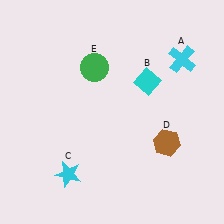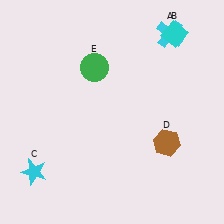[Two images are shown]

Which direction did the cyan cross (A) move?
The cyan cross (A) moved up.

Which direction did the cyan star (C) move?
The cyan star (C) moved left.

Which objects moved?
The objects that moved are: the cyan cross (A), the cyan diamond (B), the cyan star (C).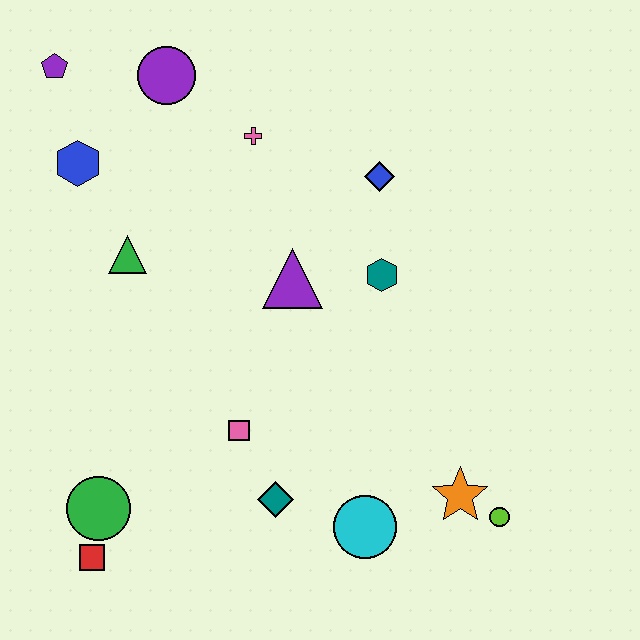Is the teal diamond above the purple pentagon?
No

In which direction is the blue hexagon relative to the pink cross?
The blue hexagon is to the left of the pink cross.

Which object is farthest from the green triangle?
The lime circle is farthest from the green triangle.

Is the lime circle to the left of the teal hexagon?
No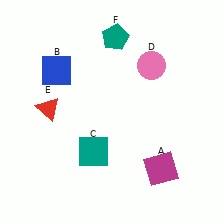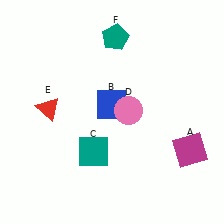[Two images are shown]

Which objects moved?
The objects that moved are: the magenta square (A), the blue square (B), the pink circle (D).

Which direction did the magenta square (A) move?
The magenta square (A) moved right.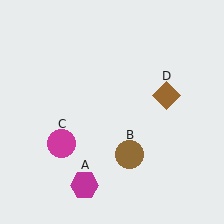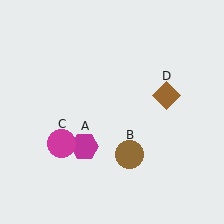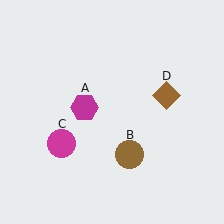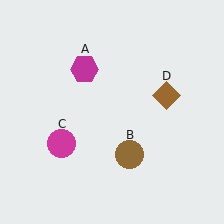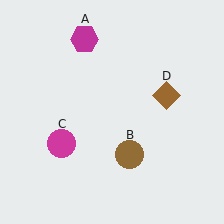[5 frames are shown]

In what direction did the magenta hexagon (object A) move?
The magenta hexagon (object A) moved up.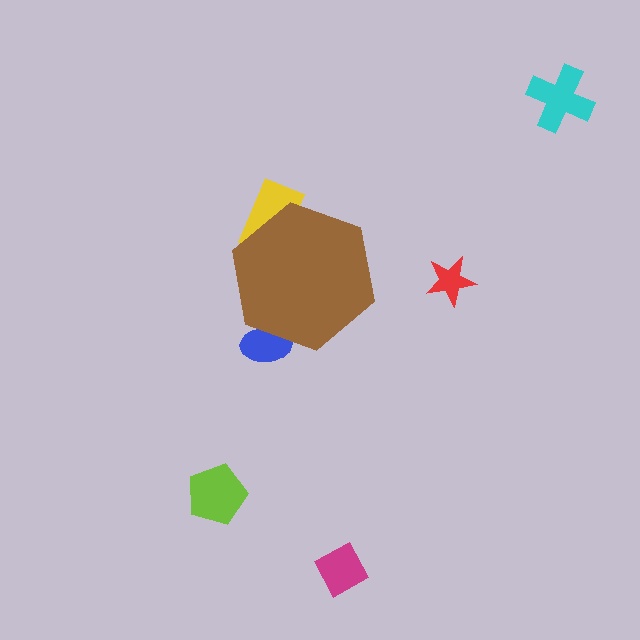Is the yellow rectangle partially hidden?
Yes, the yellow rectangle is partially hidden behind the brown hexagon.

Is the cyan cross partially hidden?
No, the cyan cross is fully visible.